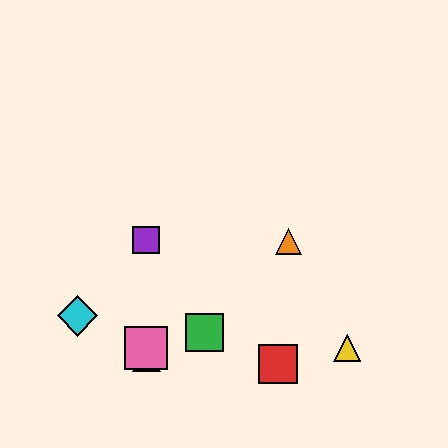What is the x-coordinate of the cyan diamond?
The cyan diamond is at x≈78.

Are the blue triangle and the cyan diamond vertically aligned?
No, the blue triangle is at x≈146 and the cyan diamond is at x≈78.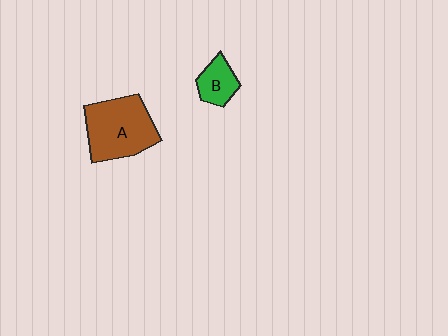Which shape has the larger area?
Shape A (brown).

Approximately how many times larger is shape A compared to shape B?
Approximately 2.5 times.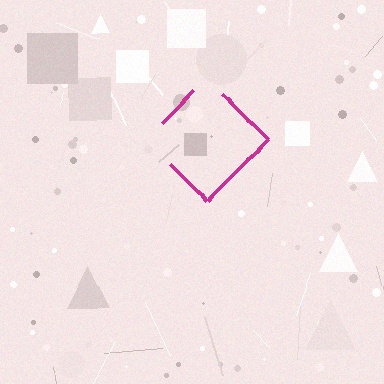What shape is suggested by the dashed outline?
The dashed outline suggests a diamond.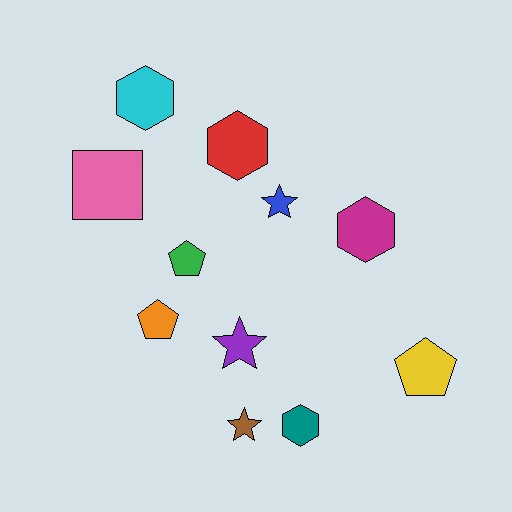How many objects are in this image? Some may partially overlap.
There are 11 objects.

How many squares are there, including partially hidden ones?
There is 1 square.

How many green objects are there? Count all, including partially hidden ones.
There is 1 green object.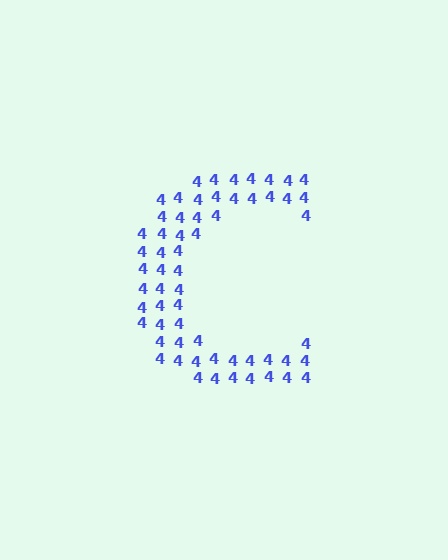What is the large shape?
The large shape is the letter C.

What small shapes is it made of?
It is made of small digit 4's.